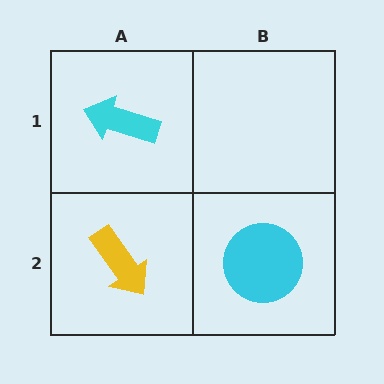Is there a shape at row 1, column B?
No, that cell is empty.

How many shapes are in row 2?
2 shapes.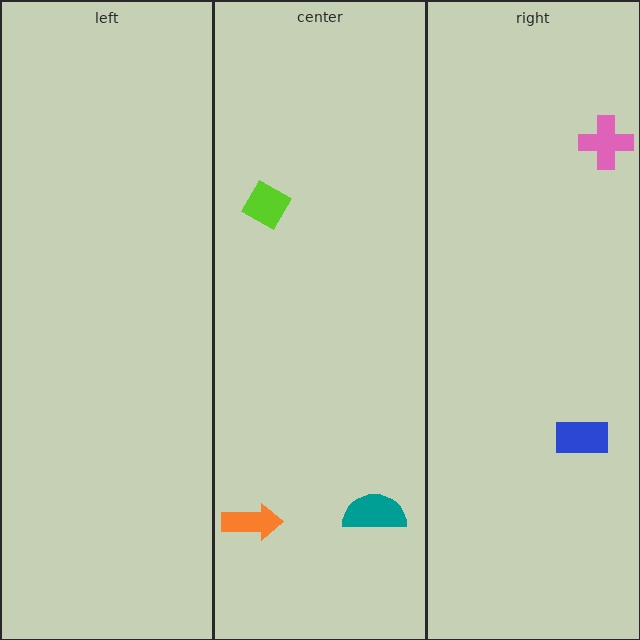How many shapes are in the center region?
3.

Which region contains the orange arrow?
The center region.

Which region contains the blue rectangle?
The right region.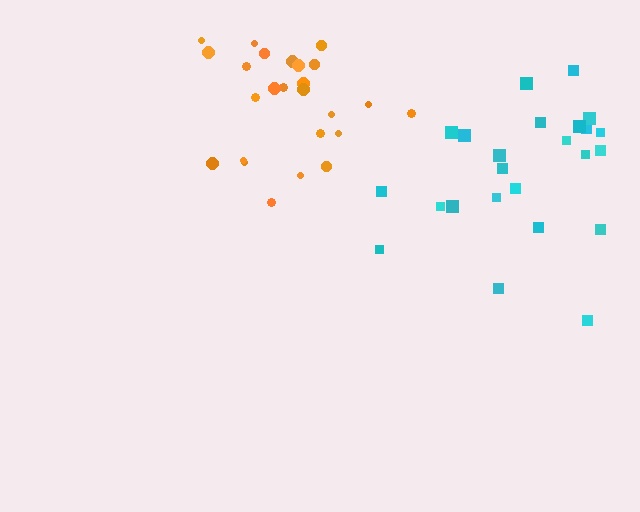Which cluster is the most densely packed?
Orange.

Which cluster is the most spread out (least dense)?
Cyan.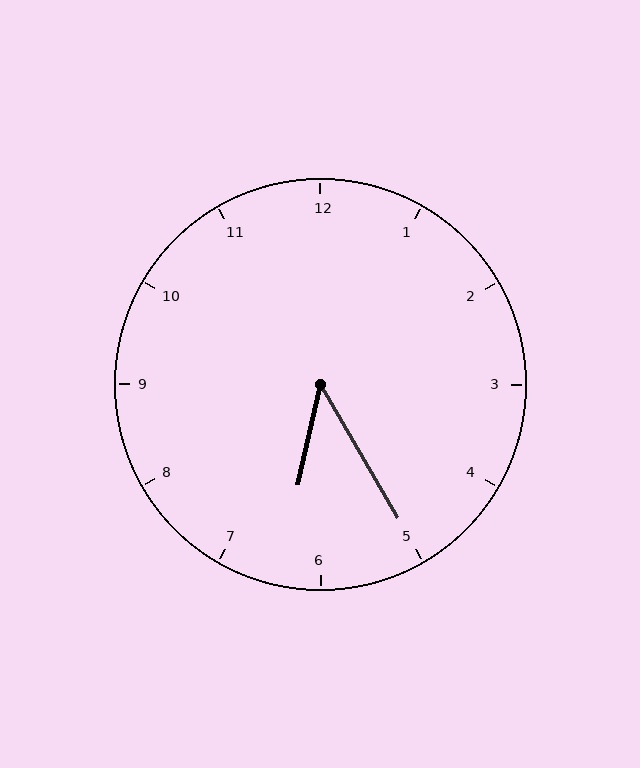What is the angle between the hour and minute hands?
Approximately 42 degrees.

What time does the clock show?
6:25.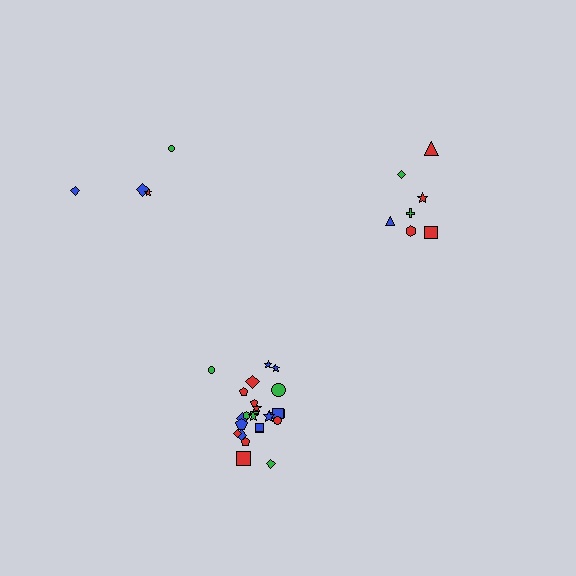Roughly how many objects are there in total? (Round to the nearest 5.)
Roughly 35 objects in total.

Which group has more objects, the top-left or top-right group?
The top-right group.